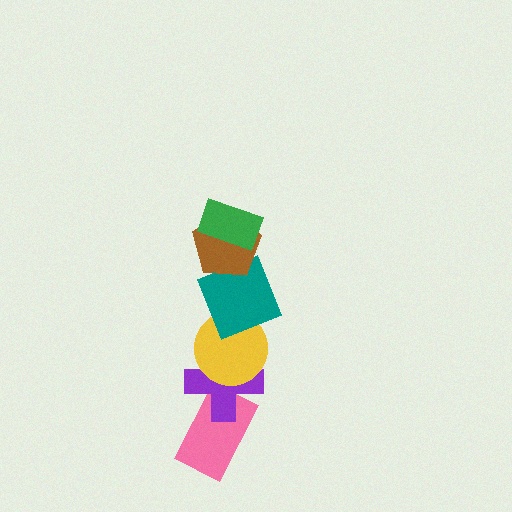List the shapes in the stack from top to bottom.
From top to bottom: the green rectangle, the brown pentagon, the teal square, the yellow circle, the purple cross, the pink rectangle.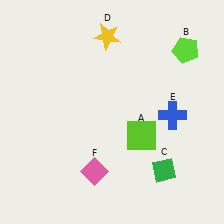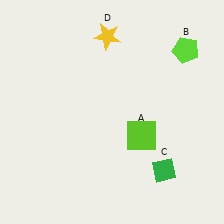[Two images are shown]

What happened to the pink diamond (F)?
The pink diamond (F) was removed in Image 2. It was in the bottom-left area of Image 1.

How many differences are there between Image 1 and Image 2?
There are 2 differences between the two images.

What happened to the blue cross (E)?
The blue cross (E) was removed in Image 2. It was in the bottom-right area of Image 1.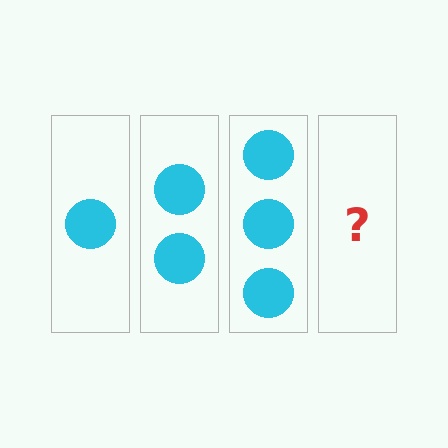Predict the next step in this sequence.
The next step is 4 circles.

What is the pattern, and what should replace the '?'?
The pattern is that each step adds one more circle. The '?' should be 4 circles.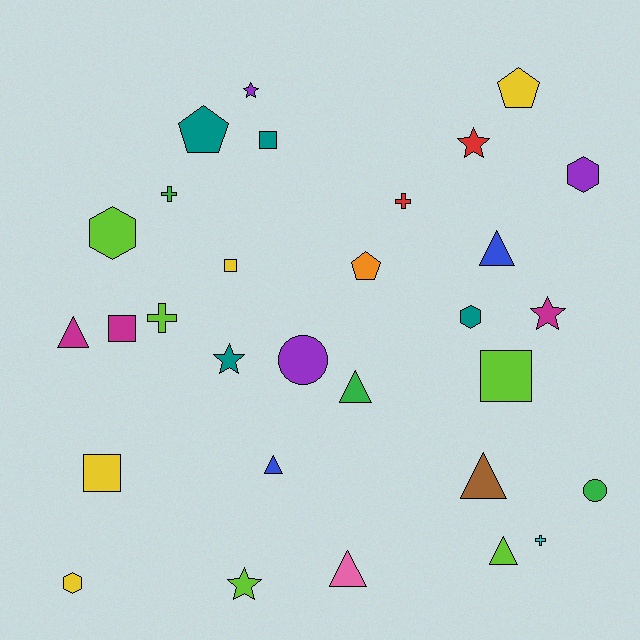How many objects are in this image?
There are 30 objects.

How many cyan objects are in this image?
There is 1 cyan object.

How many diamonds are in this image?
There are no diamonds.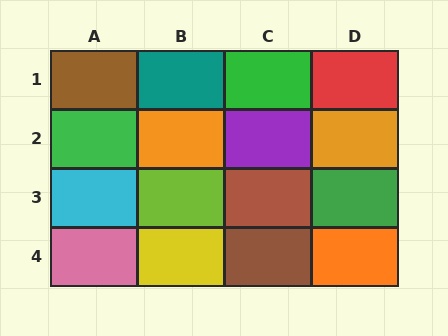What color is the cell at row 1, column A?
Brown.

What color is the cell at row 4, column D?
Orange.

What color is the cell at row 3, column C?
Brown.